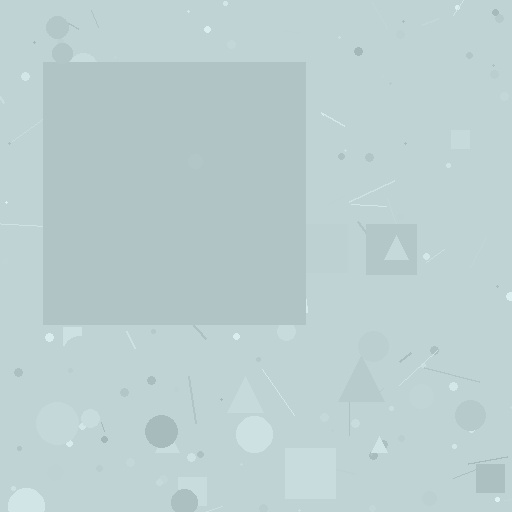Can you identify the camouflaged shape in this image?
The camouflaged shape is a square.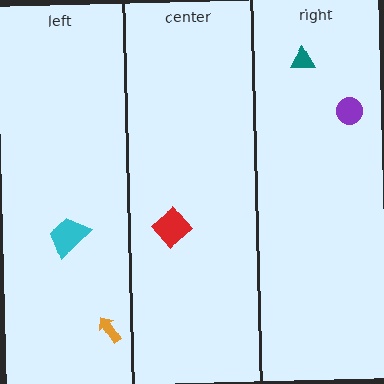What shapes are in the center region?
The red diamond.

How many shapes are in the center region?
1.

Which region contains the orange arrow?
The left region.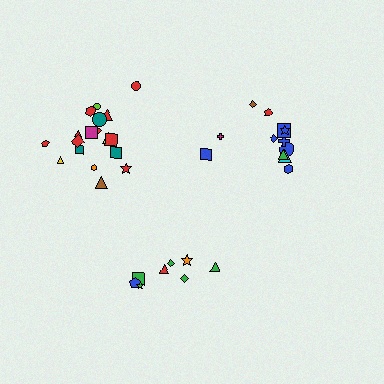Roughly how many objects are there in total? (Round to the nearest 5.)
Roughly 40 objects in total.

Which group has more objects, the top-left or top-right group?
The top-left group.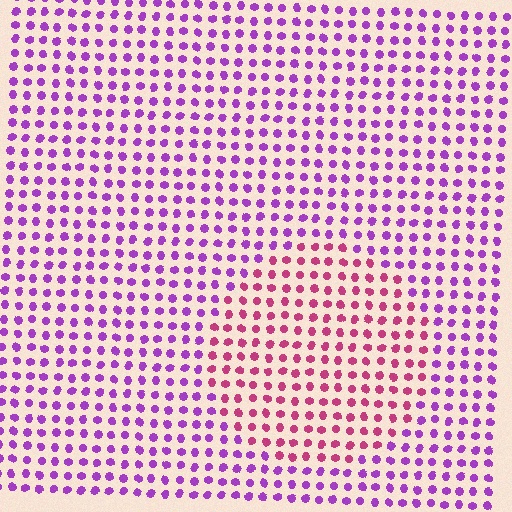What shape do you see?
I see a circle.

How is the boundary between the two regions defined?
The boundary is defined purely by a slight shift in hue (about 44 degrees). Spacing, size, and orientation are identical on both sides.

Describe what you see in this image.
The image is filled with small purple elements in a uniform arrangement. A circle-shaped region is visible where the elements are tinted to a slightly different hue, forming a subtle color boundary.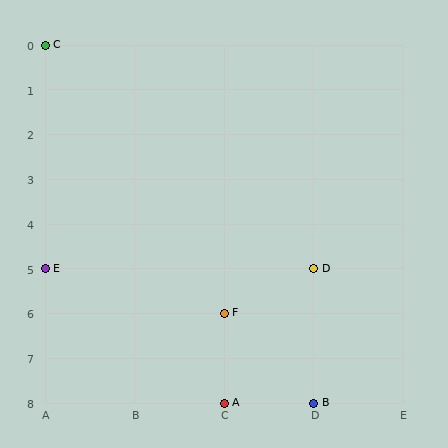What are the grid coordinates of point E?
Point E is at grid coordinates (A, 5).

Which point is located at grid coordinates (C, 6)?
Point F is at (C, 6).